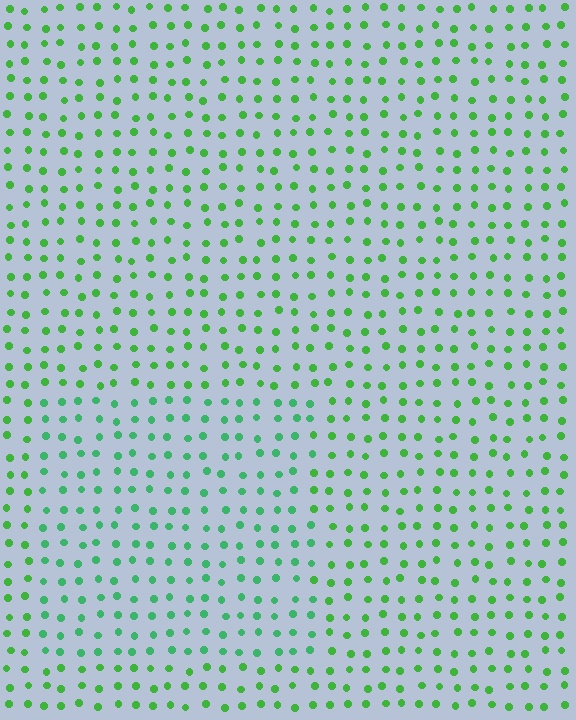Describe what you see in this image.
The image is filled with small green elements in a uniform arrangement. A rectangle-shaped region is visible where the elements are tinted to a slightly different hue, forming a subtle color boundary.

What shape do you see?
I see a rectangle.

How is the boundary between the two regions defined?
The boundary is defined purely by a slight shift in hue (about 25 degrees). Spacing, size, and orientation are identical on both sides.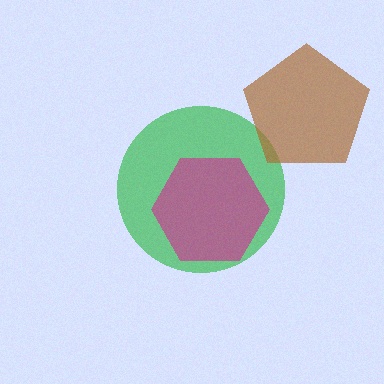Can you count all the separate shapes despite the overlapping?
Yes, there are 3 separate shapes.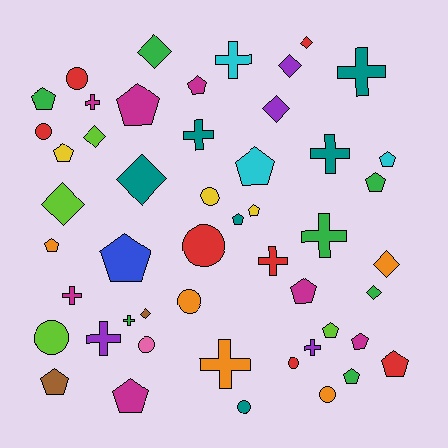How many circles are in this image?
There are 10 circles.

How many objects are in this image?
There are 50 objects.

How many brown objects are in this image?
There are 2 brown objects.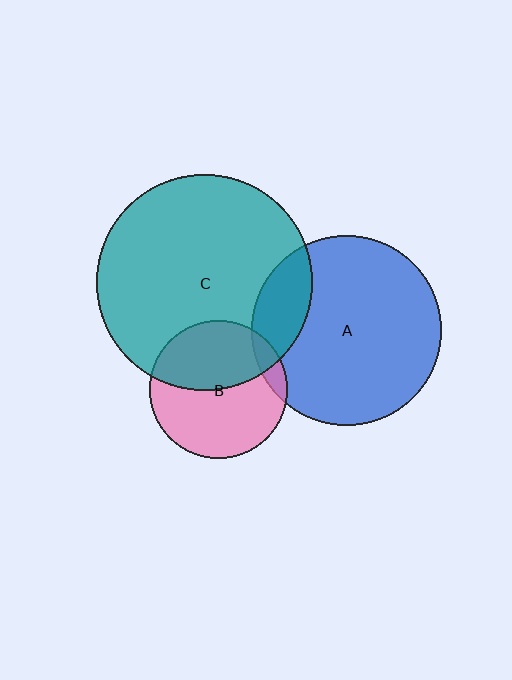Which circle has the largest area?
Circle C (teal).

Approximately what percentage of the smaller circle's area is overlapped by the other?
Approximately 10%.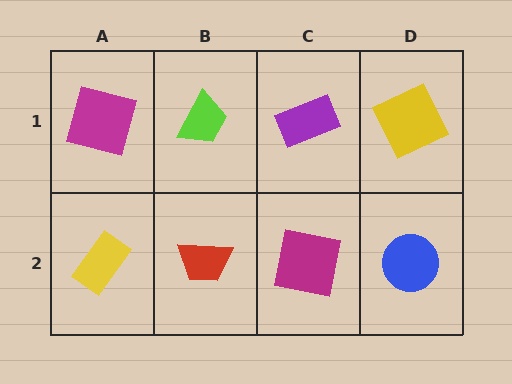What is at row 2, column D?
A blue circle.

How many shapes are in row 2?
4 shapes.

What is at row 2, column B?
A red trapezoid.